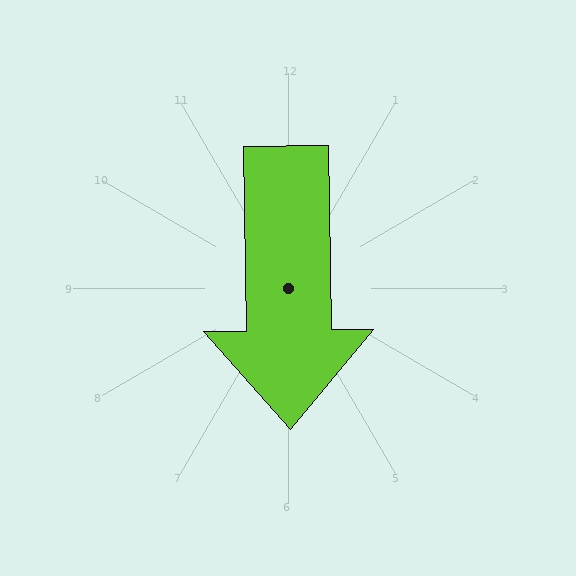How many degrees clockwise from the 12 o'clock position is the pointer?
Approximately 179 degrees.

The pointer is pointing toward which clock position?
Roughly 6 o'clock.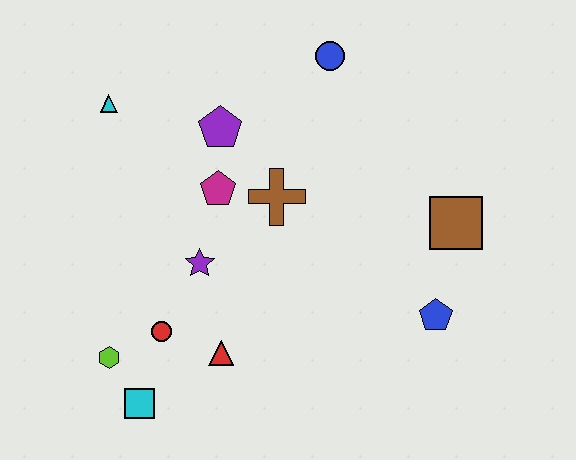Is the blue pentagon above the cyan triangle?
No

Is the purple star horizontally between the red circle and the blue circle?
Yes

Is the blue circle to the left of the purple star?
No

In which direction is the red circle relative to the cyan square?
The red circle is above the cyan square.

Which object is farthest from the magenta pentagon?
The blue pentagon is farthest from the magenta pentagon.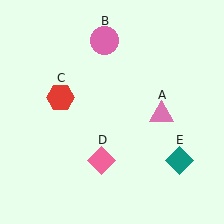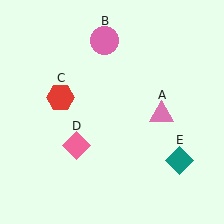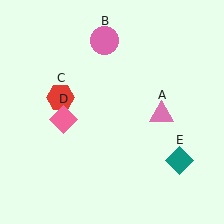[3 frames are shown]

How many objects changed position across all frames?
1 object changed position: pink diamond (object D).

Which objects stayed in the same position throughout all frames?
Pink triangle (object A) and pink circle (object B) and red hexagon (object C) and teal diamond (object E) remained stationary.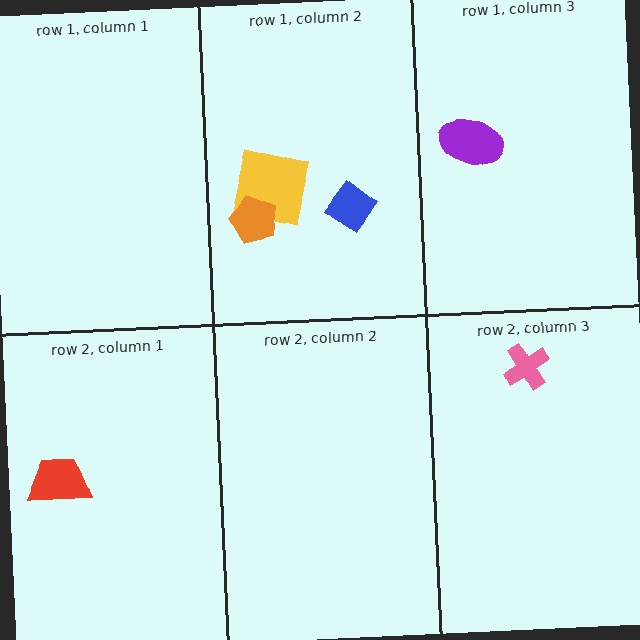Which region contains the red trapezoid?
The row 2, column 1 region.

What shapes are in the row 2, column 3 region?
The pink cross.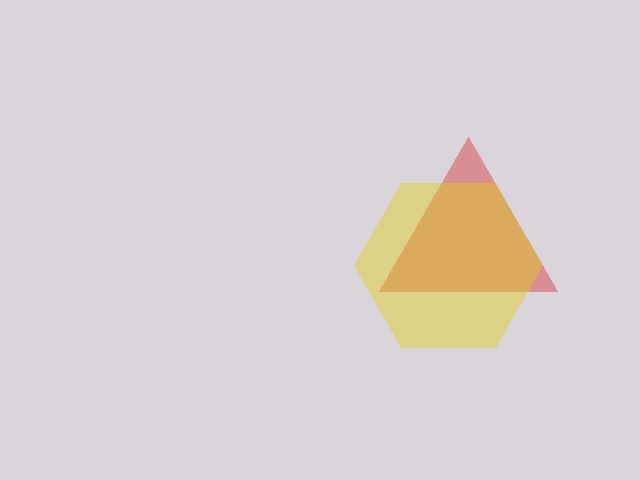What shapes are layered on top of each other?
The layered shapes are: a red triangle, a yellow hexagon.